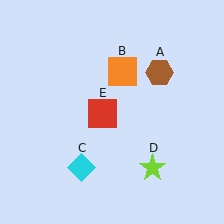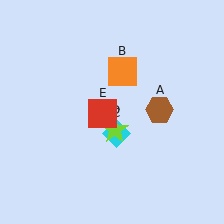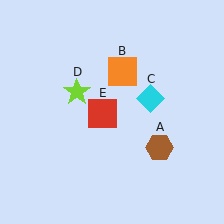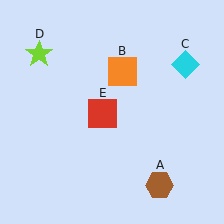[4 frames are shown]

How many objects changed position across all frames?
3 objects changed position: brown hexagon (object A), cyan diamond (object C), lime star (object D).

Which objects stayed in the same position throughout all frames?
Orange square (object B) and red square (object E) remained stationary.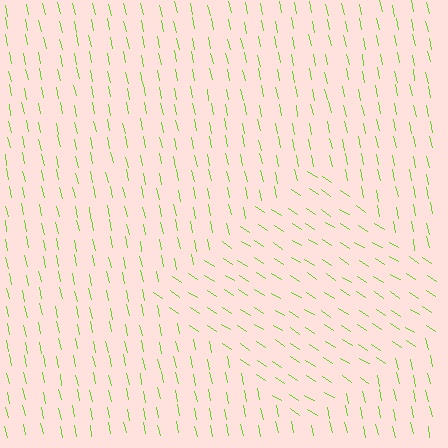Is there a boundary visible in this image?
Yes, there is a texture boundary formed by a change in line orientation.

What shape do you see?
I see a diamond.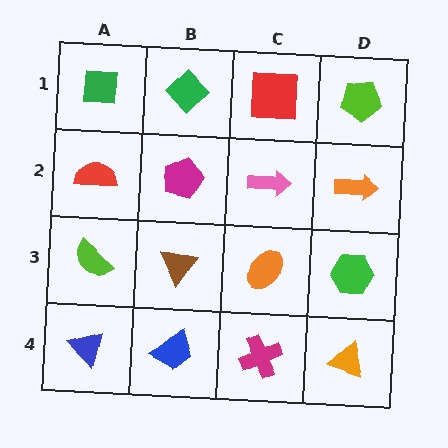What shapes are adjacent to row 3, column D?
An orange arrow (row 2, column D), an orange triangle (row 4, column D), an orange ellipse (row 3, column C).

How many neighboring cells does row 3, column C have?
4.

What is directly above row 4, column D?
A green hexagon.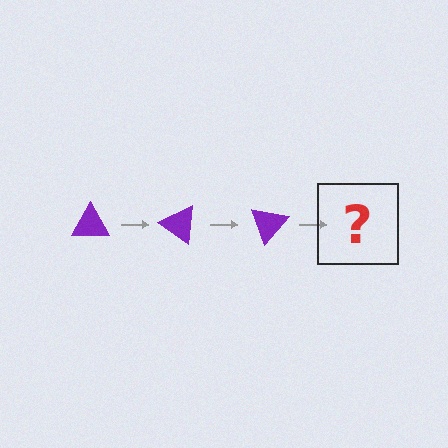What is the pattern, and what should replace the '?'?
The pattern is that the triangle rotates 35 degrees each step. The '?' should be a purple triangle rotated 105 degrees.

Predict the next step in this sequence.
The next step is a purple triangle rotated 105 degrees.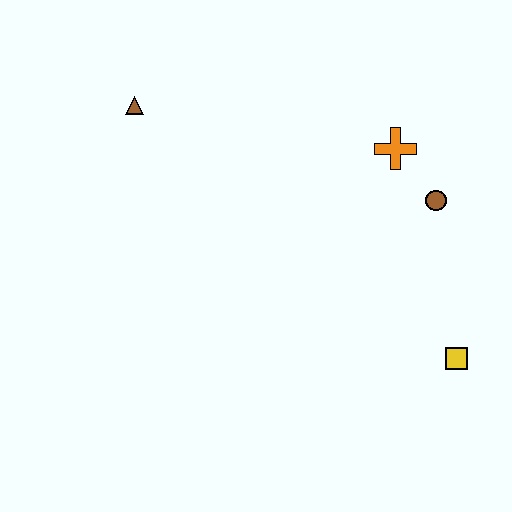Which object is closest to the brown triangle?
The orange cross is closest to the brown triangle.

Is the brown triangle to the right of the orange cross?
No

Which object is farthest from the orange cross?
The brown triangle is farthest from the orange cross.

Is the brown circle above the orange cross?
No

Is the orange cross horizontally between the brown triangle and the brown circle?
Yes